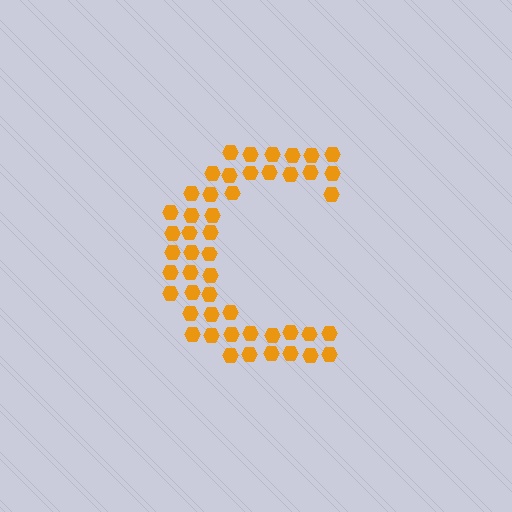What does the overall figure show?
The overall figure shows the letter C.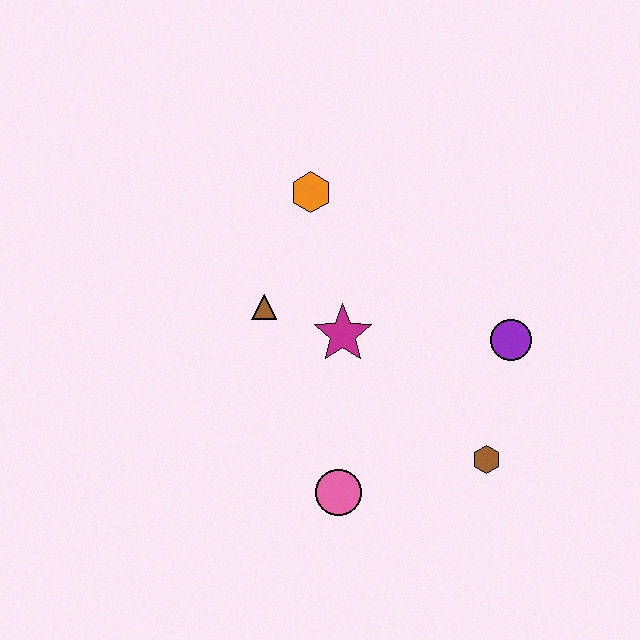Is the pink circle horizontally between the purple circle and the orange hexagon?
Yes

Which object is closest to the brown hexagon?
The purple circle is closest to the brown hexagon.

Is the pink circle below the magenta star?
Yes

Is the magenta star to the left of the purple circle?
Yes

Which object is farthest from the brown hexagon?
The orange hexagon is farthest from the brown hexagon.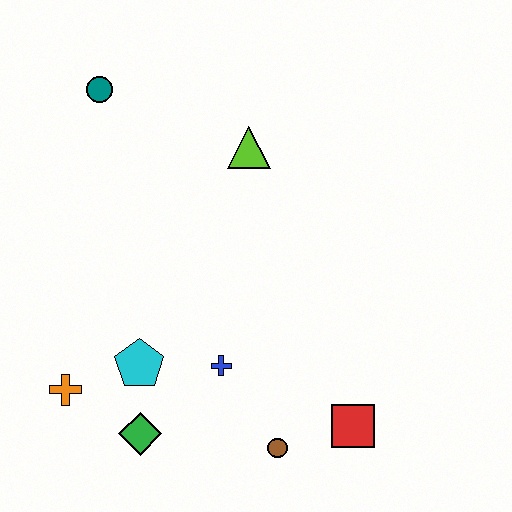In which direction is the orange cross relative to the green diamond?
The orange cross is to the left of the green diamond.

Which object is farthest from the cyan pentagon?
The teal circle is farthest from the cyan pentagon.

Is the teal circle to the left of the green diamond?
Yes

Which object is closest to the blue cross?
The cyan pentagon is closest to the blue cross.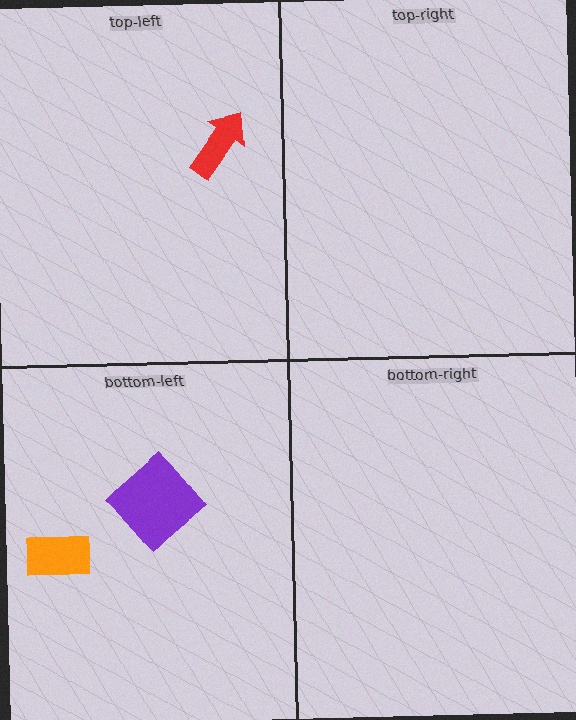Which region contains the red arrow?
The top-left region.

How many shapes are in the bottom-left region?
2.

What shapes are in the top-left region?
The red arrow.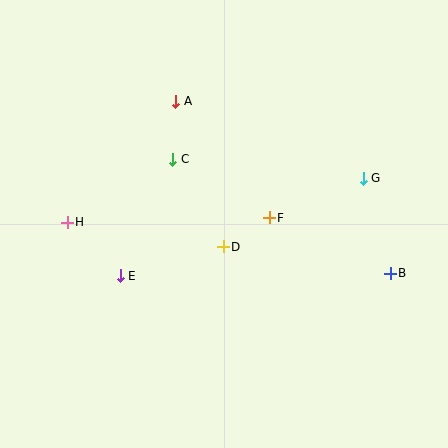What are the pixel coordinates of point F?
Point F is at (269, 218).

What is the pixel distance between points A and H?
The distance between A and H is 162 pixels.